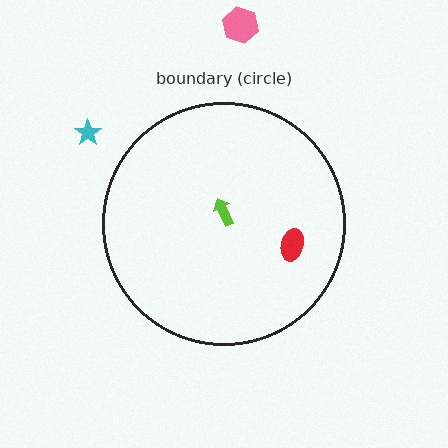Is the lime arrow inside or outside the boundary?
Inside.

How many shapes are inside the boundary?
2 inside, 2 outside.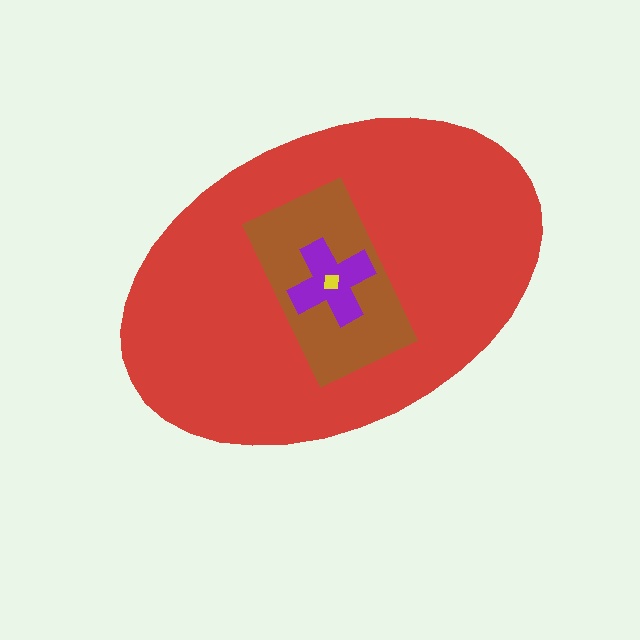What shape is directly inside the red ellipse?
The brown rectangle.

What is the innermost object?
The yellow square.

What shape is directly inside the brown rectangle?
The purple cross.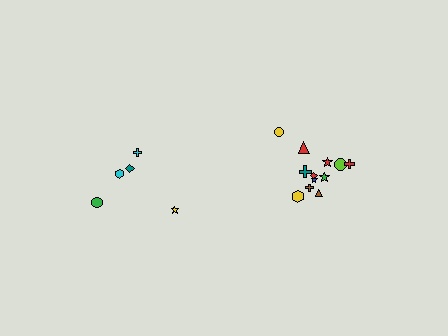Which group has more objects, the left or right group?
The right group.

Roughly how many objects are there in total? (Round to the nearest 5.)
Roughly 15 objects in total.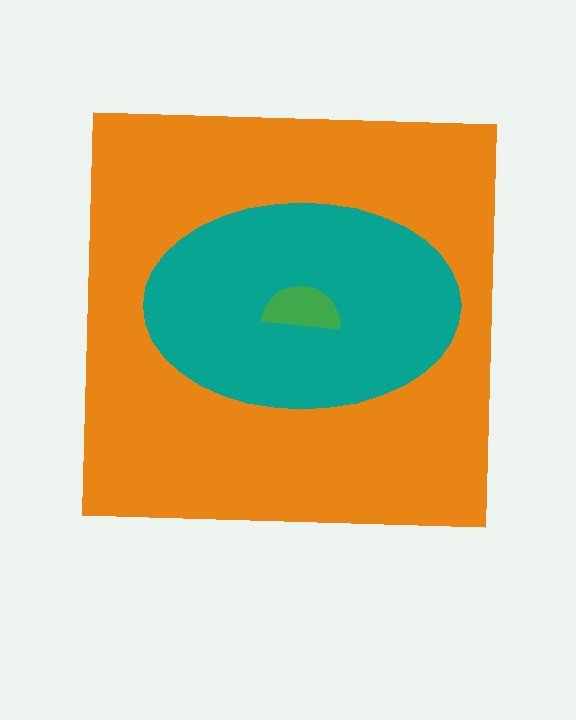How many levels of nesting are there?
3.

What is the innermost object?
The green semicircle.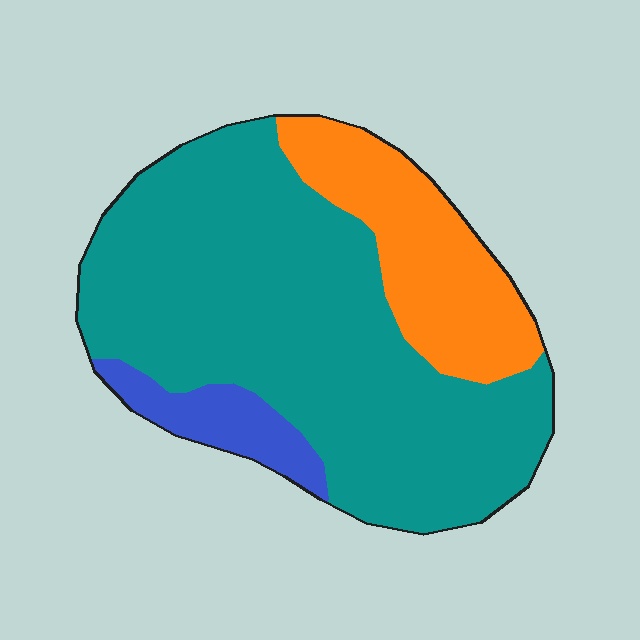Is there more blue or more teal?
Teal.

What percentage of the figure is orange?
Orange covers around 20% of the figure.